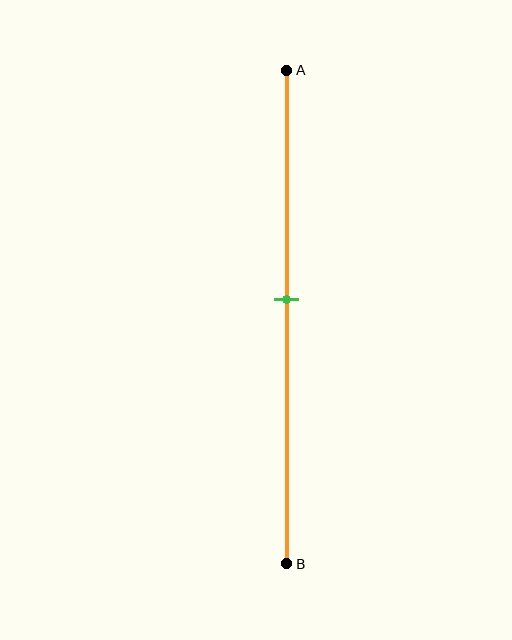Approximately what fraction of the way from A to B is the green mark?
The green mark is approximately 45% of the way from A to B.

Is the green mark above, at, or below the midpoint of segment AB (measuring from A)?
The green mark is above the midpoint of segment AB.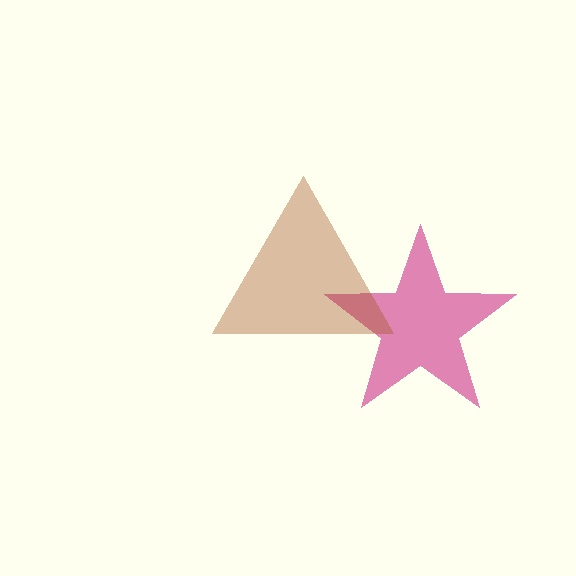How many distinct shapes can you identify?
There are 2 distinct shapes: a magenta star, a brown triangle.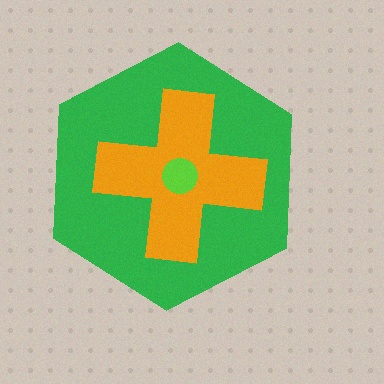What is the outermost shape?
The green hexagon.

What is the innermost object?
The lime circle.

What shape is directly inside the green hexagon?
The orange cross.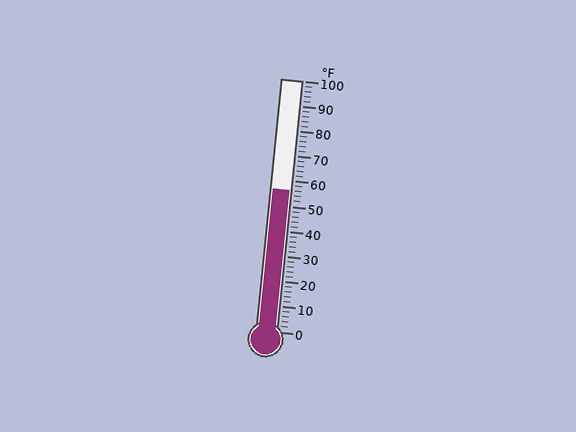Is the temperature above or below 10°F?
The temperature is above 10°F.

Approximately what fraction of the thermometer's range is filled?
The thermometer is filled to approximately 55% of its range.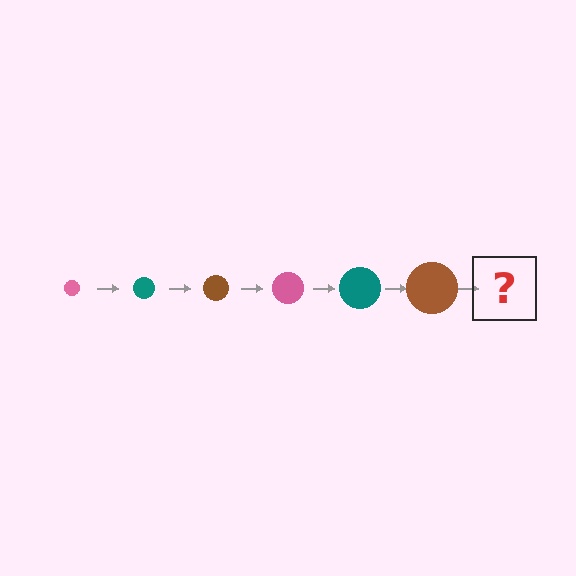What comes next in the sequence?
The next element should be a pink circle, larger than the previous one.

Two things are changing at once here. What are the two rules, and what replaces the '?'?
The two rules are that the circle grows larger each step and the color cycles through pink, teal, and brown. The '?' should be a pink circle, larger than the previous one.